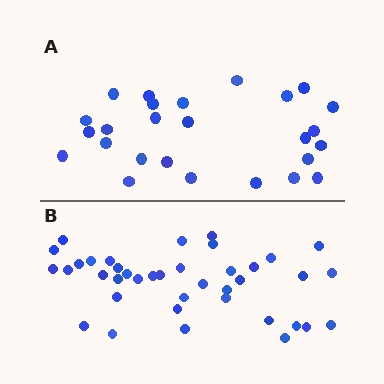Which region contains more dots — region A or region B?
Region B (the bottom region) has more dots.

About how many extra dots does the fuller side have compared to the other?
Region B has approximately 15 more dots than region A.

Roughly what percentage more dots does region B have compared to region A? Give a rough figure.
About 50% more.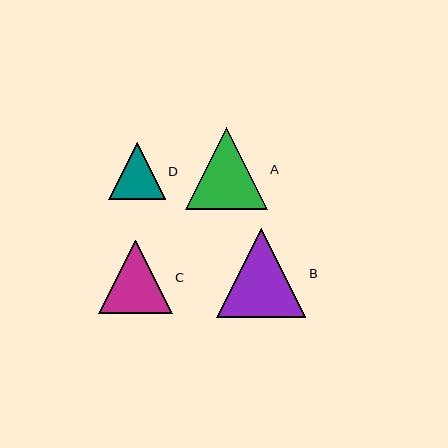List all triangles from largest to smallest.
From largest to smallest: B, A, C, D.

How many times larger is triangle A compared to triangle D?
Triangle A is approximately 1.4 times the size of triangle D.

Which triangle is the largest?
Triangle B is the largest with a size of approximately 89 pixels.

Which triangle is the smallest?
Triangle D is the smallest with a size of approximately 57 pixels.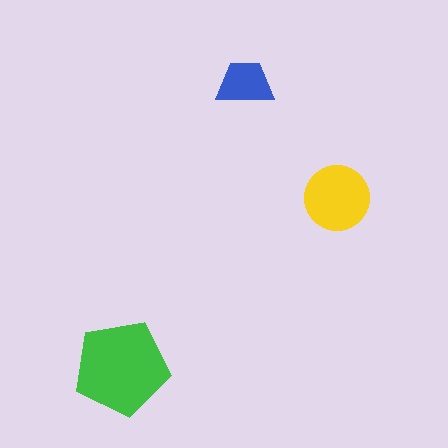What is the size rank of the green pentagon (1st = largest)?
1st.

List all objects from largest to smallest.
The green pentagon, the yellow circle, the blue trapezoid.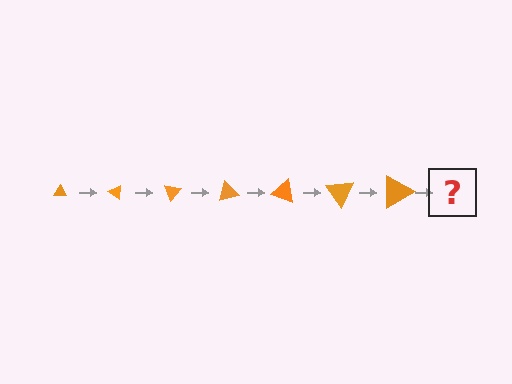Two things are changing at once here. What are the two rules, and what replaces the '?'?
The two rules are that the triangle grows larger each step and it rotates 35 degrees each step. The '?' should be a triangle, larger than the previous one and rotated 245 degrees from the start.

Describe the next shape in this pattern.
It should be a triangle, larger than the previous one and rotated 245 degrees from the start.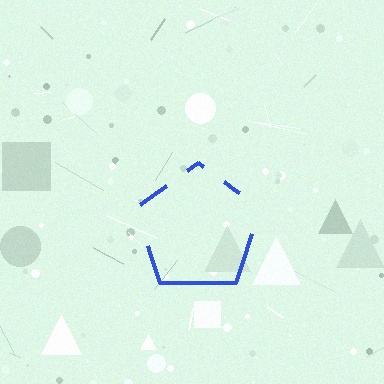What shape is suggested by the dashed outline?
The dashed outline suggests a pentagon.